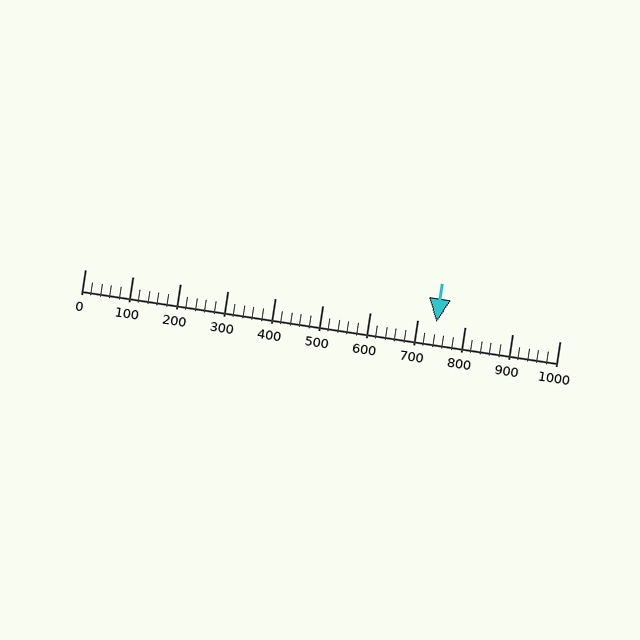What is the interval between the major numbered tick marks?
The major tick marks are spaced 100 units apart.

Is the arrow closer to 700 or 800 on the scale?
The arrow is closer to 700.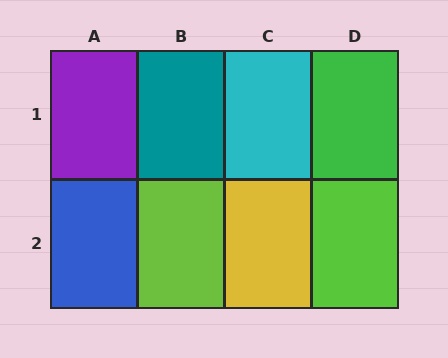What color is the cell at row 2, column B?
Lime.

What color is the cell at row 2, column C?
Yellow.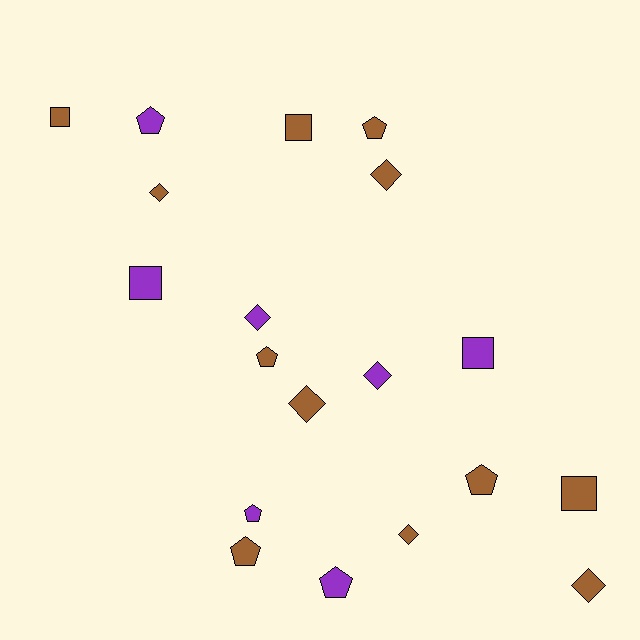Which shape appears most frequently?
Diamond, with 7 objects.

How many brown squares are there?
There are 3 brown squares.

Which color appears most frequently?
Brown, with 12 objects.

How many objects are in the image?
There are 19 objects.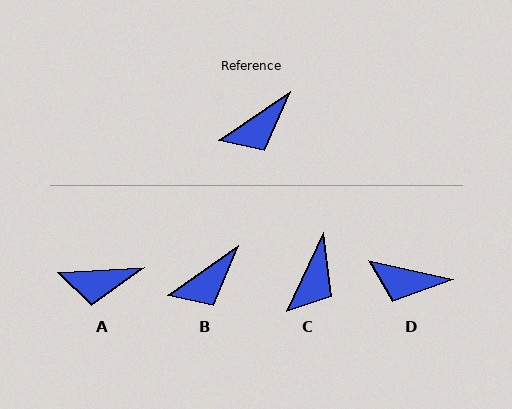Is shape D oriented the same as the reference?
No, it is off by about 47 degrees.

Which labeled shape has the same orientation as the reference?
B.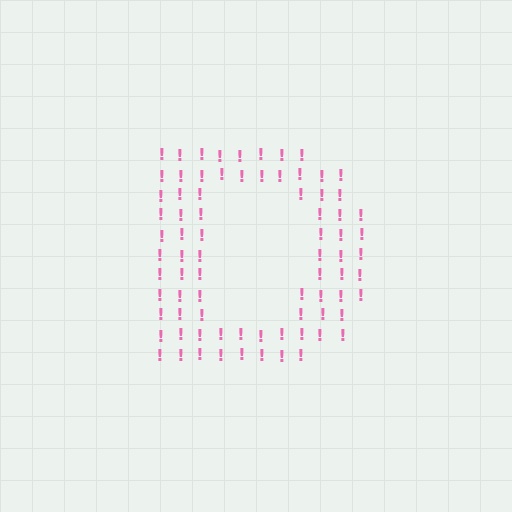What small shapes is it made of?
It is made of small exclamation marks.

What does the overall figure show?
The overall figure shows the letter D.